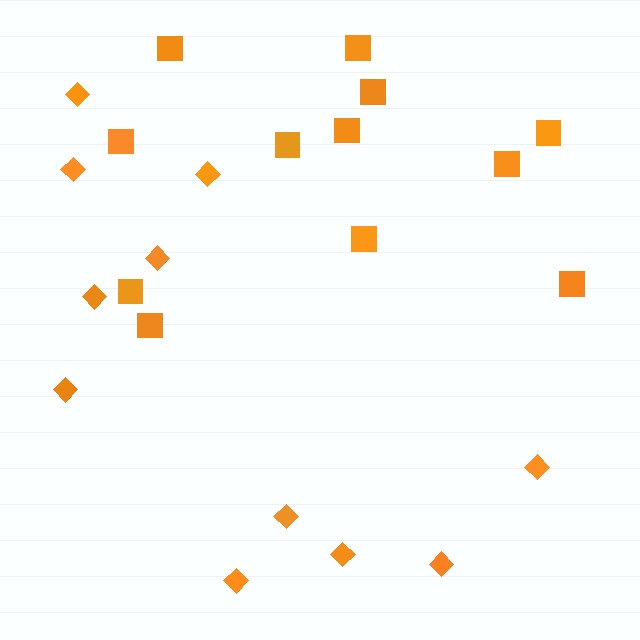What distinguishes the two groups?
There are 2 groups: one group of diamonds (11) and one group of squares (12).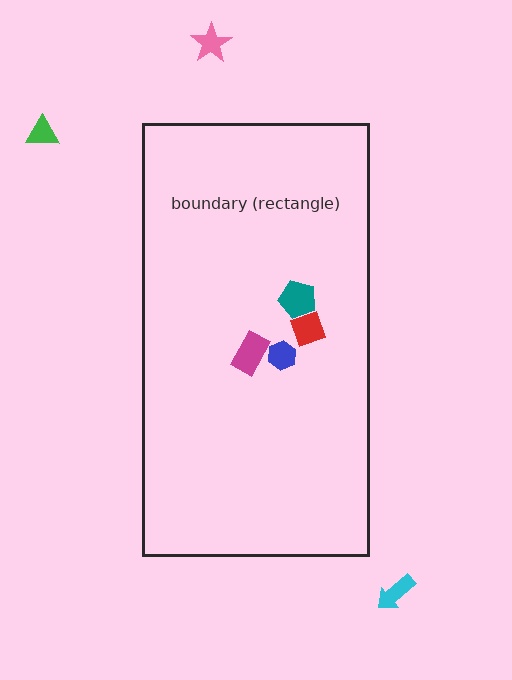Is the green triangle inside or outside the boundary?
Outside.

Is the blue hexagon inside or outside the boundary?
Inside.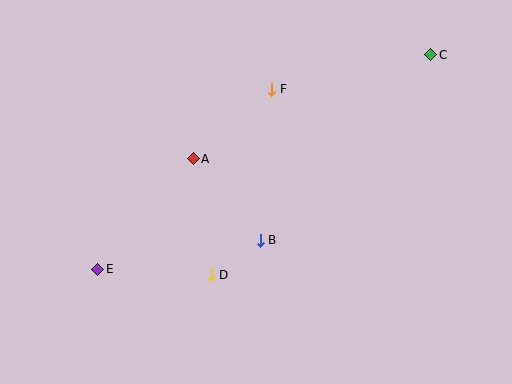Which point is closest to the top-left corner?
Point A is closest to the top-left corner.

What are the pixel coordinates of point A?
Point A is at (193, 159).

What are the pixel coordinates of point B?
Point B is at (260, 240).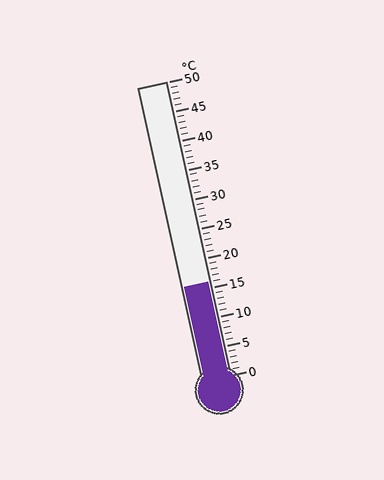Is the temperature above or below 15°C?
The temperature is above 15°C.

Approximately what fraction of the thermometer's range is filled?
The thermometer is filled to approximately 30% of its range.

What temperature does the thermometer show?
The thermometer shows approximately 16°C.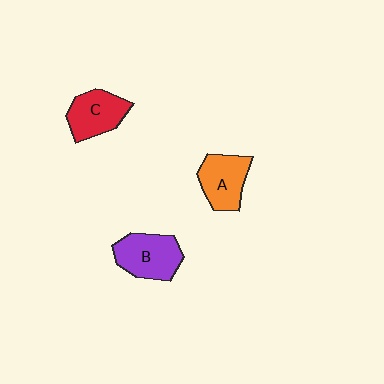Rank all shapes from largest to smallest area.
From largest to smallest: B (purple), A (orange), C (red).